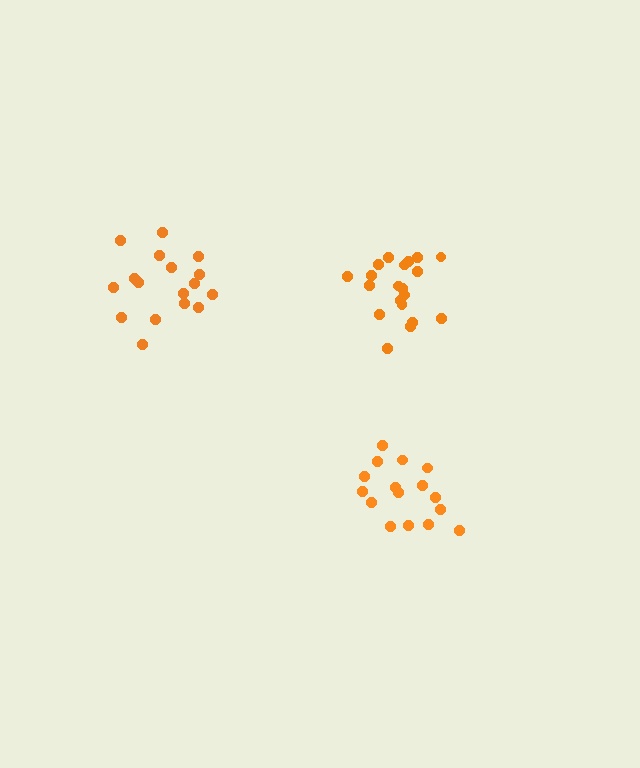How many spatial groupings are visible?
There are 3 spatial groupings.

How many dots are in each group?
Group 1: 20 dots, Group 2: 16 dots, Group 3: 17 dots (53 total).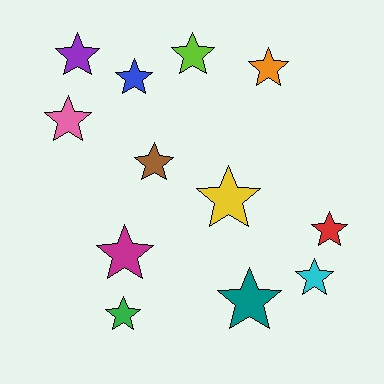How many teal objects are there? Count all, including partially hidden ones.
There is 1 teal object.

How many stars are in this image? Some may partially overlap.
There are 12 stars.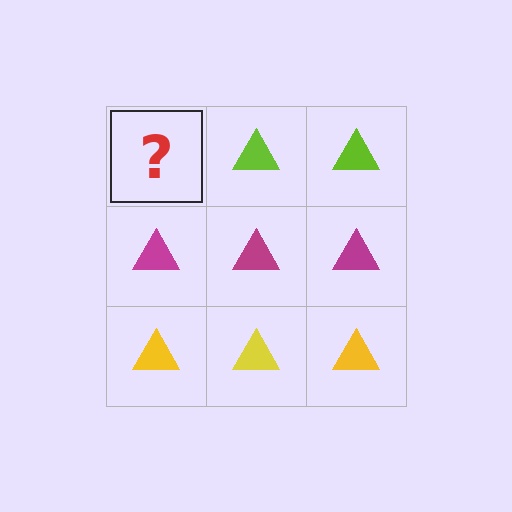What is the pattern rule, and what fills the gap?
The rule is that each row has a consistent color. The gap should be filled with a lime triangle.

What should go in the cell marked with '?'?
The missing cell should contain a lime triangle.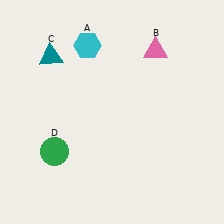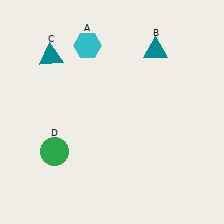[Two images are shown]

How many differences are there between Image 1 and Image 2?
There is 1 difference between the two images.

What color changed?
The triangle (B) changed from pink in Image 1 to teal in Image 2.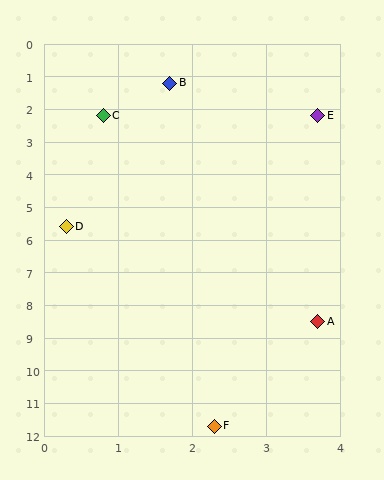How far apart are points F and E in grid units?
Points F and E are about 9.6 grid units apart.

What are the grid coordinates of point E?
Point E is at approximately (3.7, 2.2).